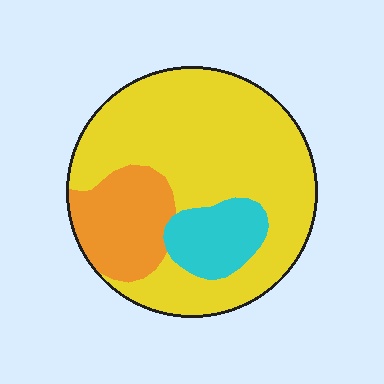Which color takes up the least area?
Cyan, at roughly 15%.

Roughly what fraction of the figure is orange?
Orange covers 19% of the figure.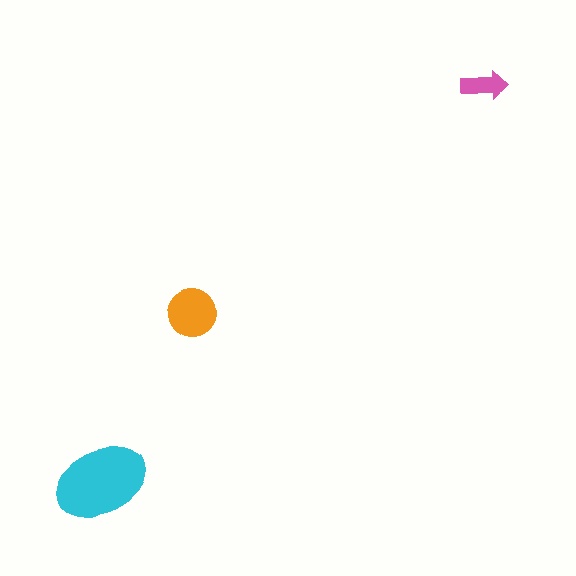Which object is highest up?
The pink arrow is topmost.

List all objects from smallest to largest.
The pink arrow, the orange circle, the cyan ellipse.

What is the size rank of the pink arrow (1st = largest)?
3rd.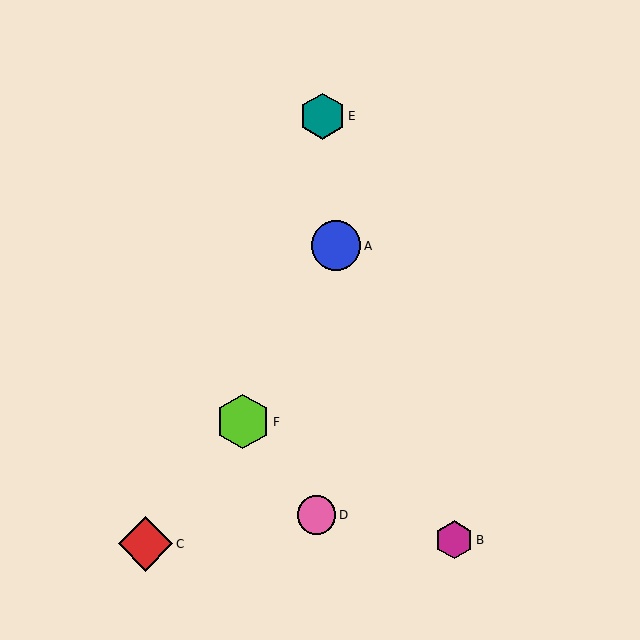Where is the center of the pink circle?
The center of the pink circle is at (317, 515).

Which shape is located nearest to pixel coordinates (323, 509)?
The pink circle (labeled D) at (317, 515) is nearest to that location.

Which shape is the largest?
The lime hexagon (labeled F) is the largest.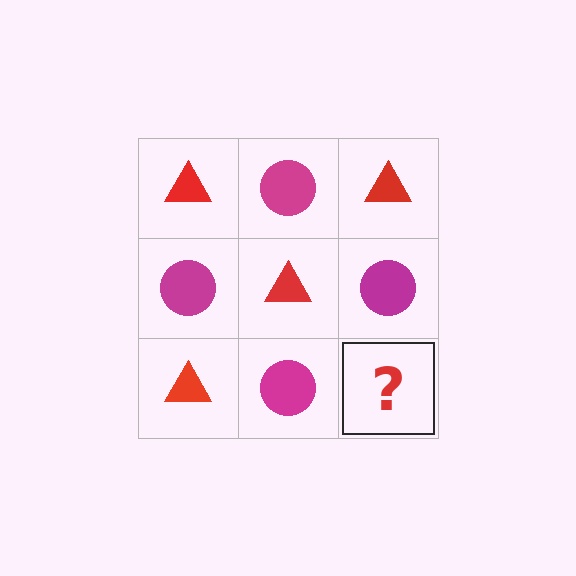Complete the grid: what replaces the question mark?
The question mark should be replaced with a red triangle.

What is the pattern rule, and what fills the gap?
The rule is that it alternates red triangle and magenta circle in a checkerboard pattern. The gap should be filled with a red triangle.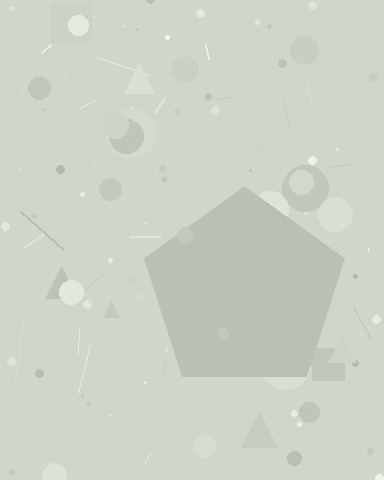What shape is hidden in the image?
A pentagon is hidden in the image.